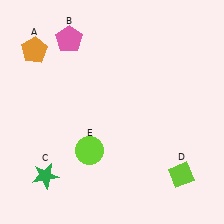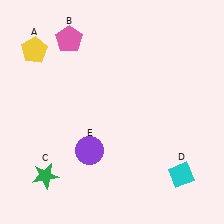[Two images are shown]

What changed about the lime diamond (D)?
In Image 1, D is lime. In Image 2, it changed to cyan.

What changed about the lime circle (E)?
In Image 1, E is lime. In Image 2, it changed to purple.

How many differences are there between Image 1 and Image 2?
There are 3 differences between the two images.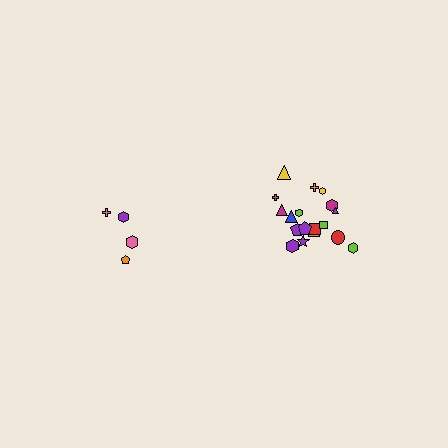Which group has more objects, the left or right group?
The right group.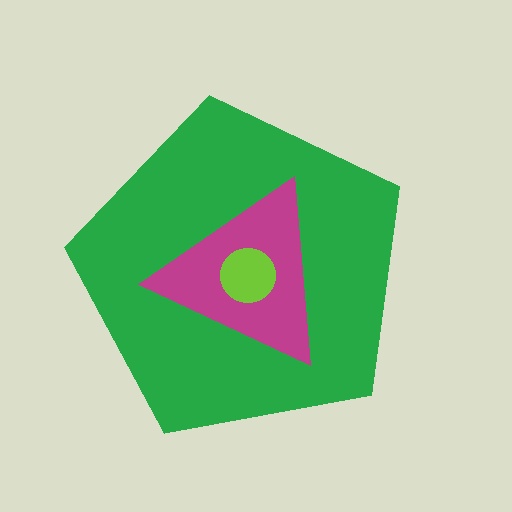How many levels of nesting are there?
3.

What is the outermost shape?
The green pentagon.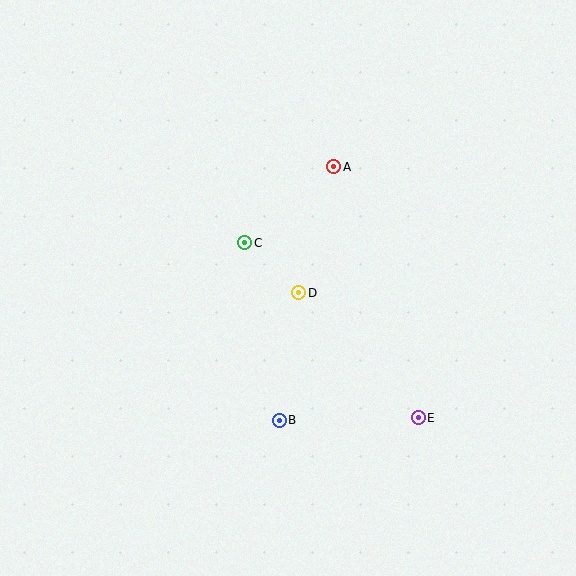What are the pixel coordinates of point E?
Point E is at (418, 418).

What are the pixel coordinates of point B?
Point B is at (279, 420).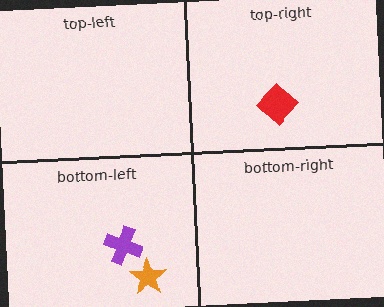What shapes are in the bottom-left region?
The orange star, the purple cross.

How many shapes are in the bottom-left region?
2.